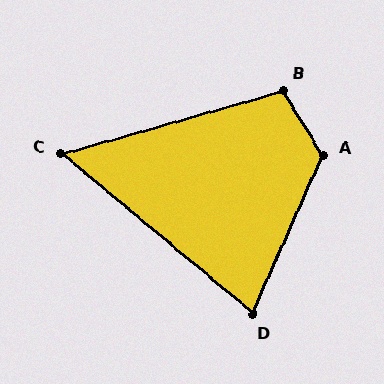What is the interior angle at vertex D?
Approximately 74 degrees (acute).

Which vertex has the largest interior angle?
A, at approximately 124 degrees.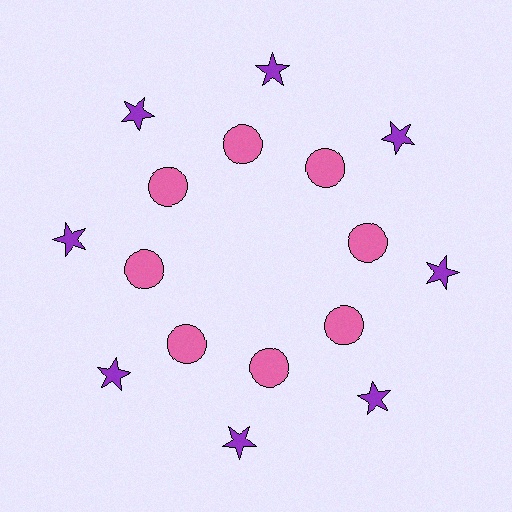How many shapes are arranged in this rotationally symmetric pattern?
There are 16 shapes, arranged in 8 groups of 2.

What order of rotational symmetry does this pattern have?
This pattern has 8-fold rotational symmetry.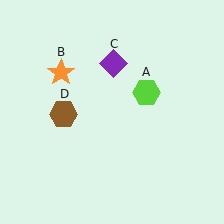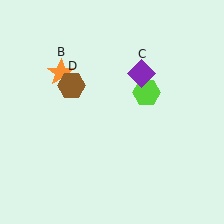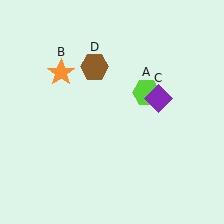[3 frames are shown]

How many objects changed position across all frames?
2 objects changed position: purple diamond (object C), brown hexagon (object D).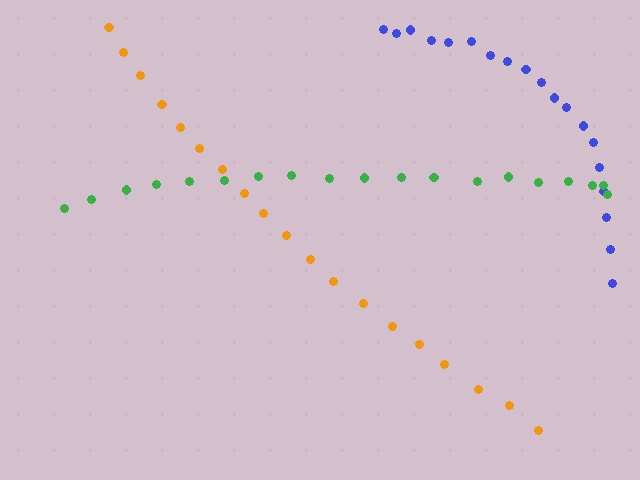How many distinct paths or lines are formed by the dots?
There are 3 distinct paths.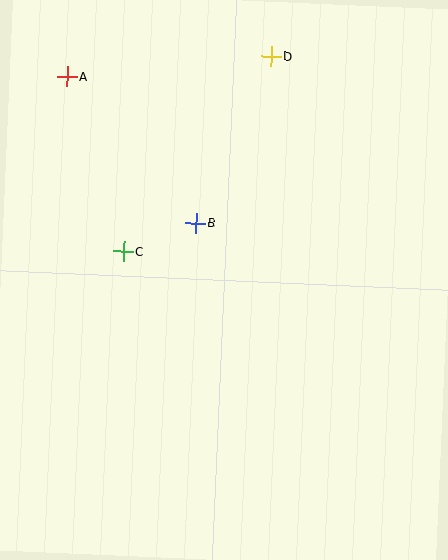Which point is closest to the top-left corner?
Point A is closest to the top-left corner.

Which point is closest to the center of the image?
Point B at (196, 223) is closest to the center.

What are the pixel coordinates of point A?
Point A is at (67, 76).